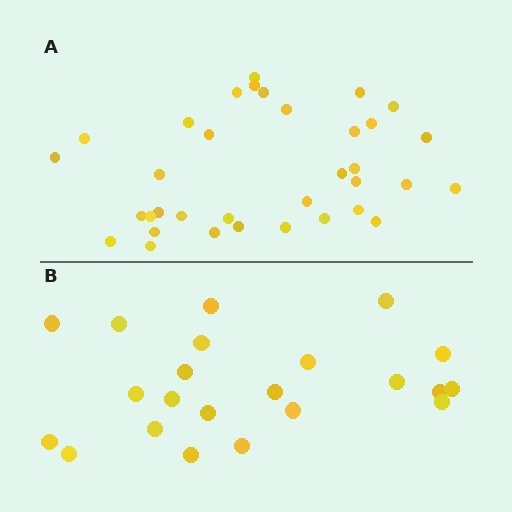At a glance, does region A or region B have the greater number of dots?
Region A (the top region) has more dots.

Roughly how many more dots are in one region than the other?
Region A has approximately 15 more dots than region B.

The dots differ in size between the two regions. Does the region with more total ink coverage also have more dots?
No. Region B has more total ink coverage because its dots are larger, but region A actually contains more individual dots. Total area can be misleading — the number of items is what matters here.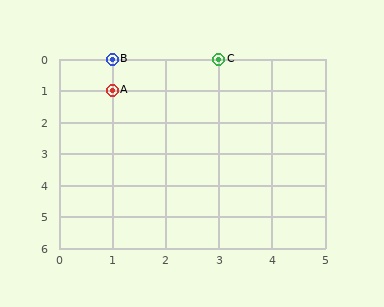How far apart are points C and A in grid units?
Points C and A are 2 columns and 1 row apart (about 2.2 grid units diagonally).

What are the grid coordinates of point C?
Point C is at grid coordinates (3, 0).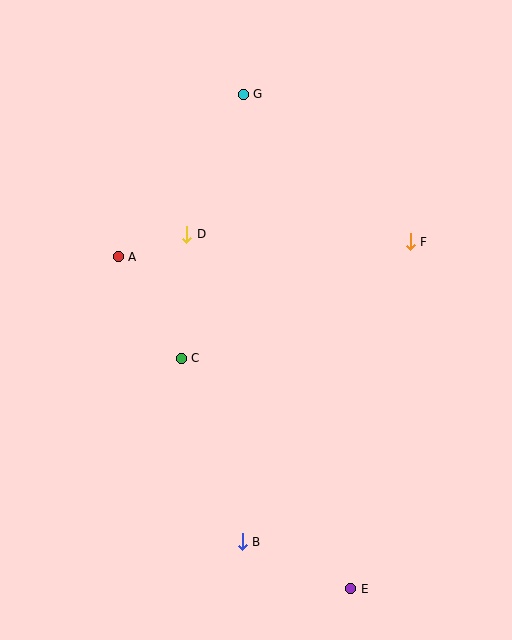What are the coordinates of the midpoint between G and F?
The midpoint between G and F is at (327, 168).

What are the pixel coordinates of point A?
Point A is at (118, 257).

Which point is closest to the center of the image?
Point C at (181, 358) is closest to the center.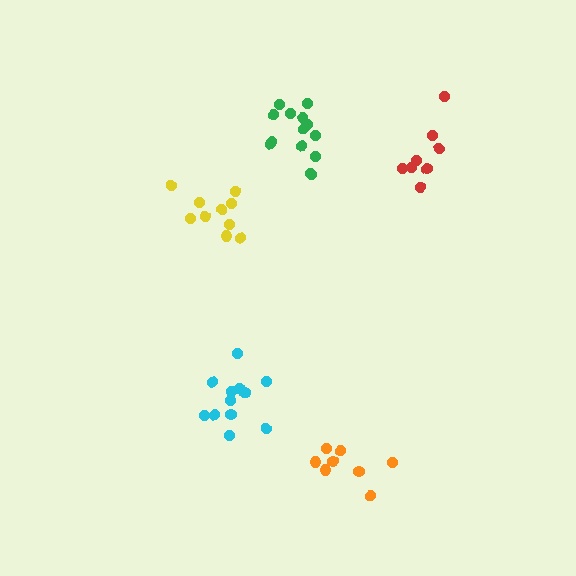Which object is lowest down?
The orange cluster is bottommost.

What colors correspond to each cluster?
The clusters are colored: orange, yellow, green, red, cyan.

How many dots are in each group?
Group 1: 8 dots, Group 2: 10 dots, Group 3: 14 dots, Group 4: 8 dots, Group 5: 12 dots (52 total).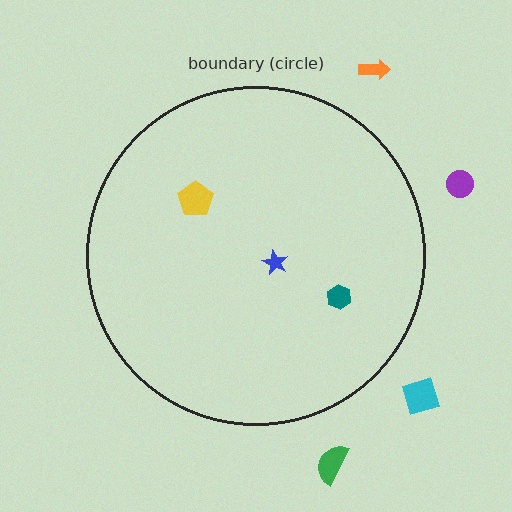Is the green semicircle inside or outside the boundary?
Outside.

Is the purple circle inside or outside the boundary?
Outside.